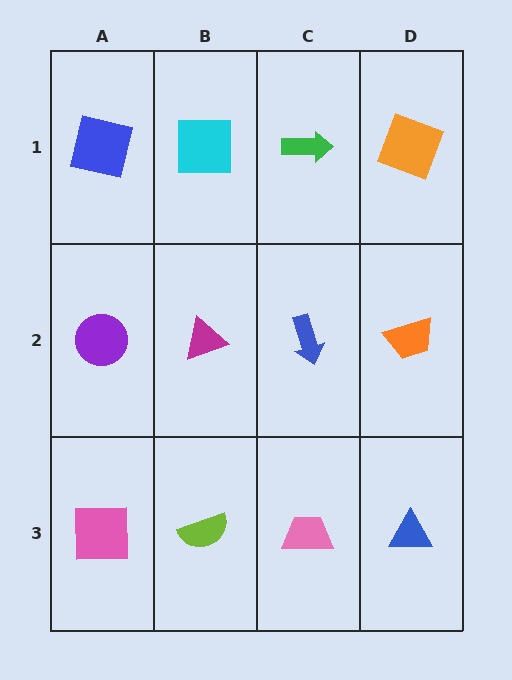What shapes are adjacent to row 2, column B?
A cyan square (row 1, column B), a lime semicircle (row 3, column B), a purple circle (row 2, column A), a blue arrow (row 2, column C).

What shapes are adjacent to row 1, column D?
An orange trapezoid (row 2, column D), a green arrow (row 1, column C).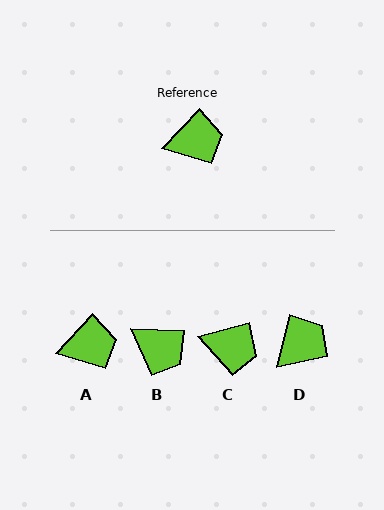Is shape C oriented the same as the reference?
No, it is off by about 31 degrees.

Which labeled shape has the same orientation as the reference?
A.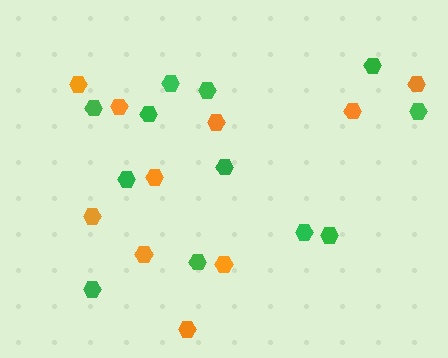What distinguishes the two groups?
There are 2 groups: one group of green hexagons (12) and one group of orange hexagons (10).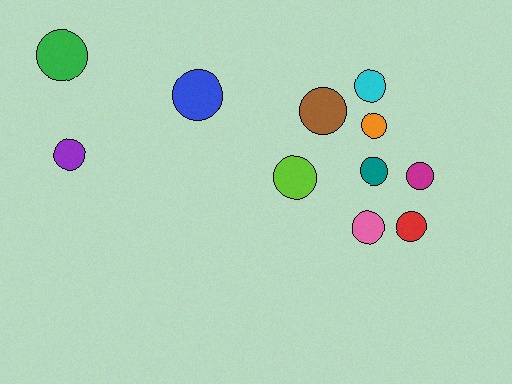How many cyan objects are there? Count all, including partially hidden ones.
There is 1 cyan object.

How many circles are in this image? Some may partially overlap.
There are 11 circles.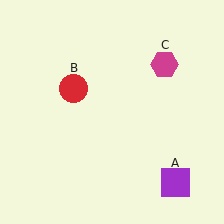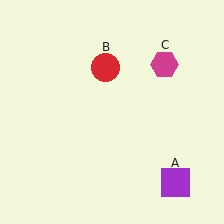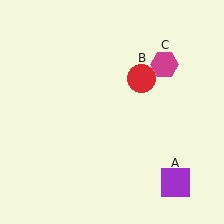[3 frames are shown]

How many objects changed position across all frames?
1 object changed position: red circle (object B).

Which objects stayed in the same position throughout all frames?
Purple square (object A) and magenta hexagon (object C) remained stationary.